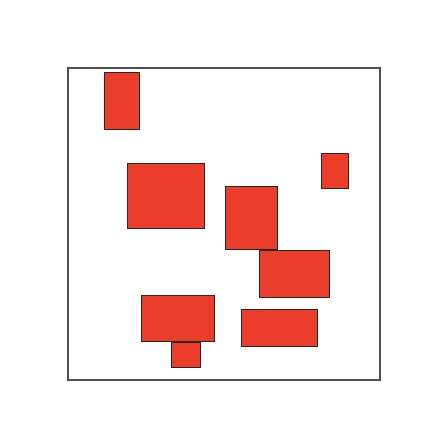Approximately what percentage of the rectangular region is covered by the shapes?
Approximately 25%.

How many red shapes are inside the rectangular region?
8.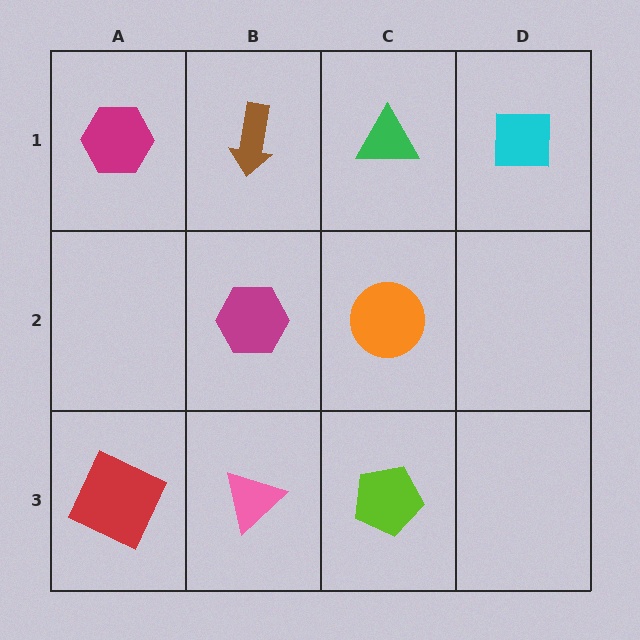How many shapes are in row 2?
2 shapes.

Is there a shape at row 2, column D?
No, that cell is empty.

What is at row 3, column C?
A lime pentagon.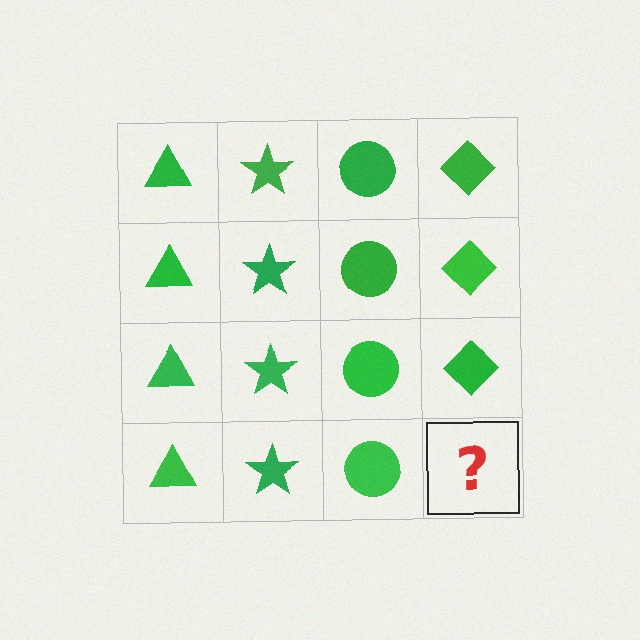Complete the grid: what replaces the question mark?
The question mark should be replaced with a green diamond.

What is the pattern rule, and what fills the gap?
The rule is that each column has a consistent shape. The gap should be filled with a green diamond.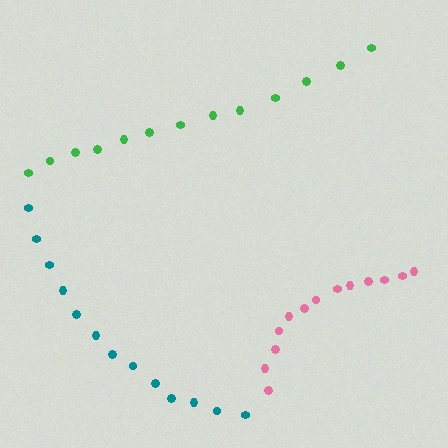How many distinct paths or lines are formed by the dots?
There are 3 distinct paths.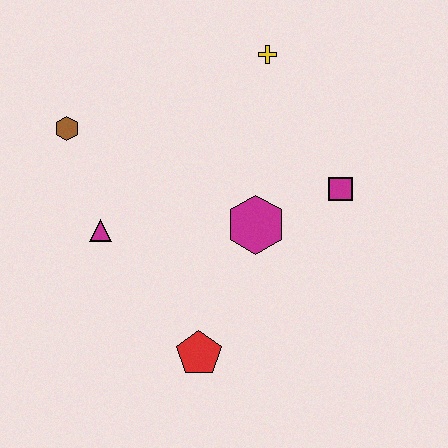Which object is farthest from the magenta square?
The brown hexagon is farthest from the magenta square.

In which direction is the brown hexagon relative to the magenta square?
The brown hexagon is to the left of the magenta square.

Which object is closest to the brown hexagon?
The magenta triangle is closest to the brown hexagon.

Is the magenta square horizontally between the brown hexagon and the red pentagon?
No